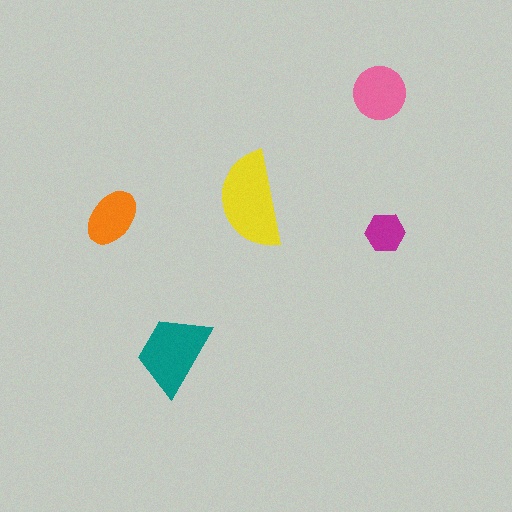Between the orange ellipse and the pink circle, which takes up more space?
The pink circle.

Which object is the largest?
The yellow semicircle.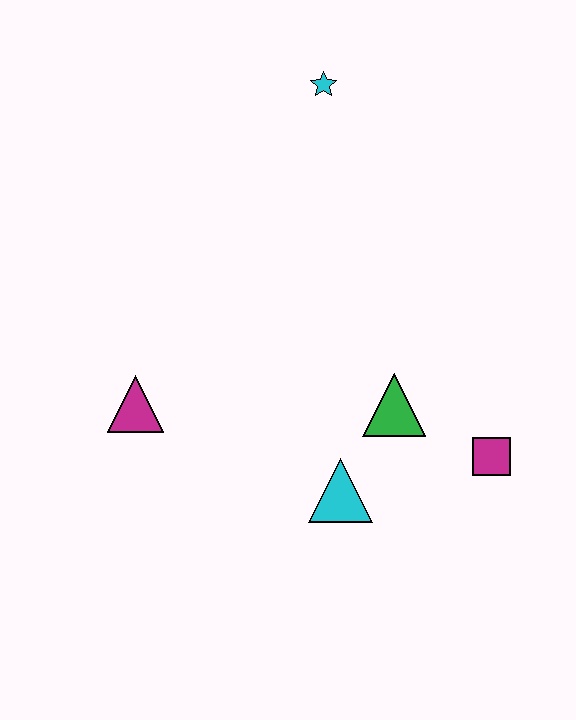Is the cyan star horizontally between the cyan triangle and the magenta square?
No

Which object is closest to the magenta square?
The green triangle is closest to the magenta square.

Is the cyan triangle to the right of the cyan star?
Yes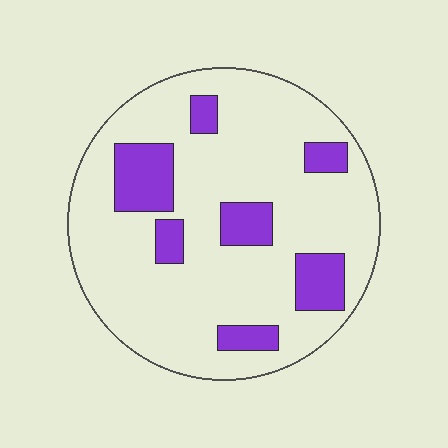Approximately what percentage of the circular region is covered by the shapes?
Approximately 20%.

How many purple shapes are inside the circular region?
7.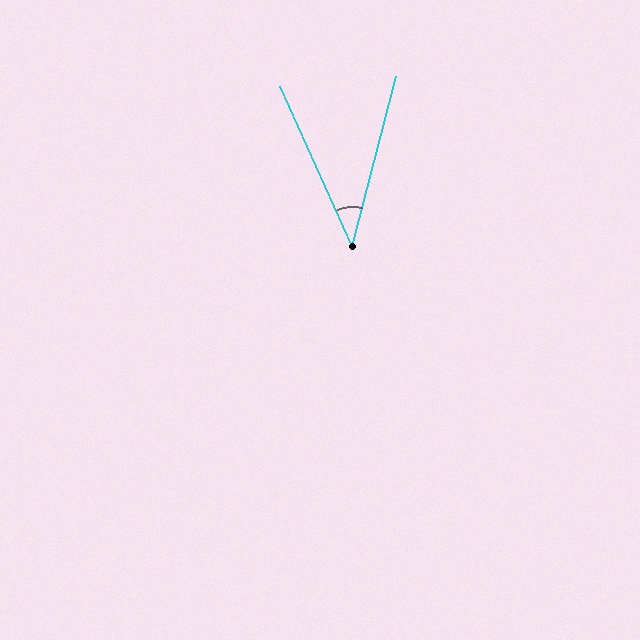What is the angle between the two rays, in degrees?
Approximately 39 degrees.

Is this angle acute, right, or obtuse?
It is acute.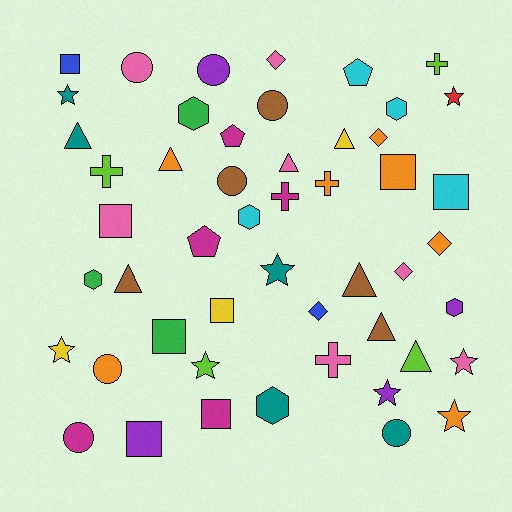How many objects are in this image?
There are 50 objects.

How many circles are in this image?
There are 7 circles.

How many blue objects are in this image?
There are 2 blue objects.